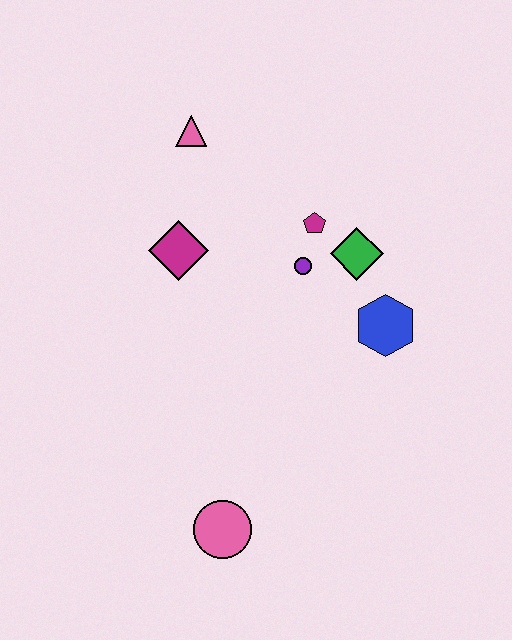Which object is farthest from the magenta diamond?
The pink circle is farthest from the magenta diamond.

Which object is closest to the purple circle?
The magenta pentagon is closest to the purple circle.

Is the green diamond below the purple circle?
No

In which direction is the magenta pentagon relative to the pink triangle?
The magenta pentagon is to the right of the pink triangle.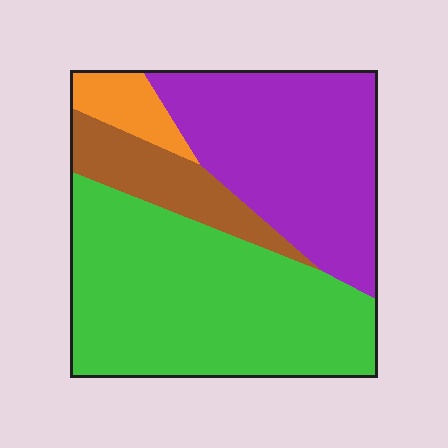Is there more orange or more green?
Green.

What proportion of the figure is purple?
Purple covers about 35% of the figure.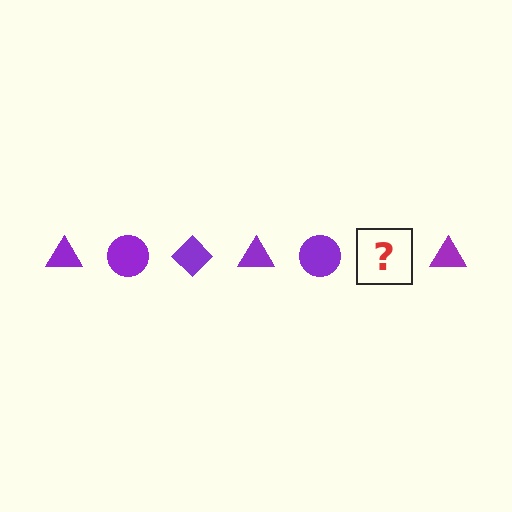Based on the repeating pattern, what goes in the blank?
The blank should be a purple diamond.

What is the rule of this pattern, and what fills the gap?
The rule is that the pattern cycles through triangle, circle, diamond shapes in purple. The gap should be filled with a purple diamond.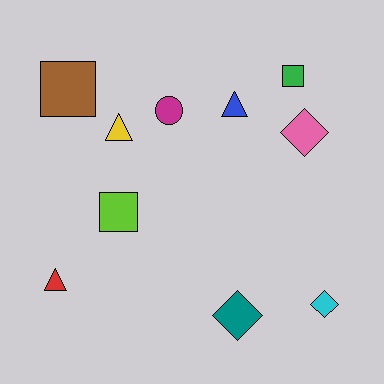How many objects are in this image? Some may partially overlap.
There are 10 objects.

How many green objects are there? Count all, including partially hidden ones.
There is 1 green object.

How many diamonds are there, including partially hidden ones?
There are 3 diamonds.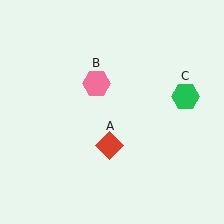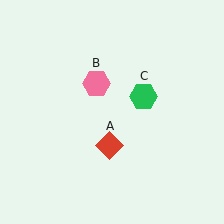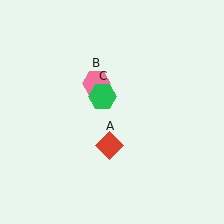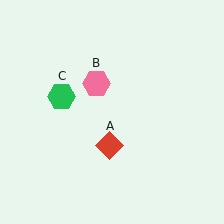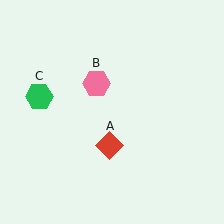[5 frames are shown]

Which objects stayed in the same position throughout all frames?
Red diamond (object A) and pink hexagon (object B) remained stationary.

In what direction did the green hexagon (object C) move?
The green hexagon (object C) moved left.